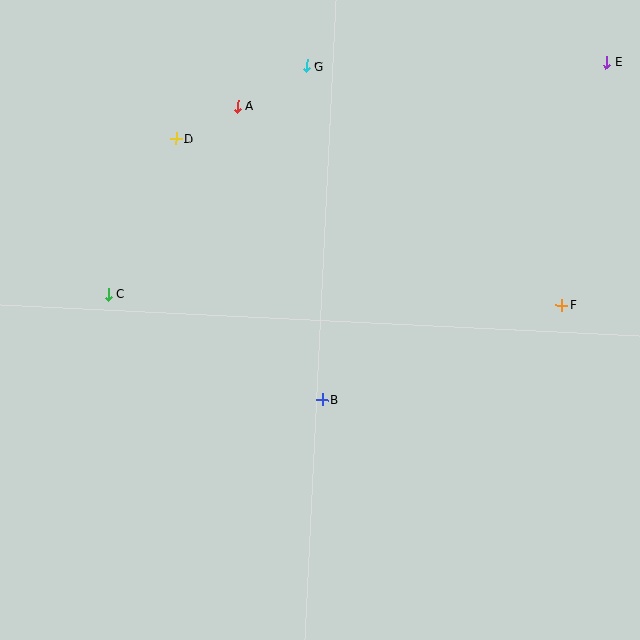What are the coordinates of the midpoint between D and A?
The midpoint between D and A is at (207, 122).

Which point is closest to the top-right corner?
Point E is closest to the top-right corner.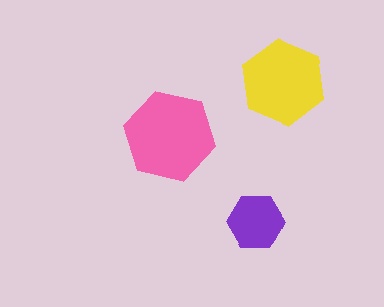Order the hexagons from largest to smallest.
the pink one, the yellow one, the purple one.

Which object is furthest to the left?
The pink hexagon is leftmost.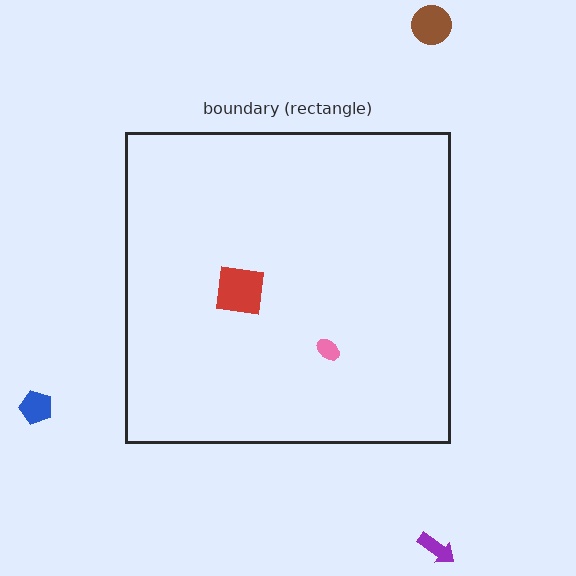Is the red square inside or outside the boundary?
Inside.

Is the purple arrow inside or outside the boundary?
Outside.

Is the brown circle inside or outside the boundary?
Outside.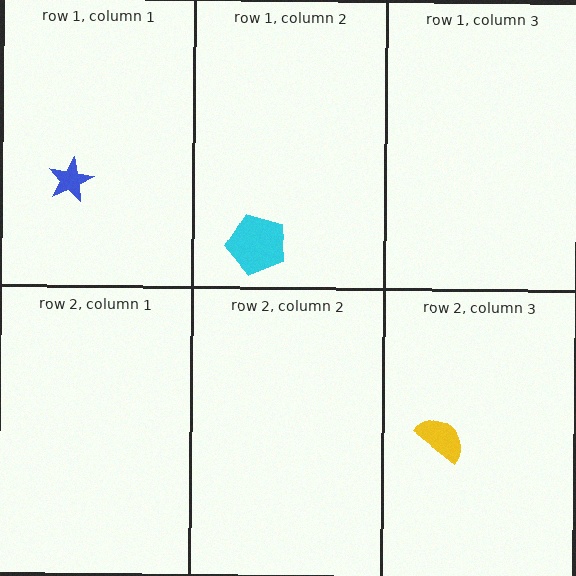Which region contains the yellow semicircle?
The row 2, column 3 region.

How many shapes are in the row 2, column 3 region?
1.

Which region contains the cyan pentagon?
The row 1, column 2 region.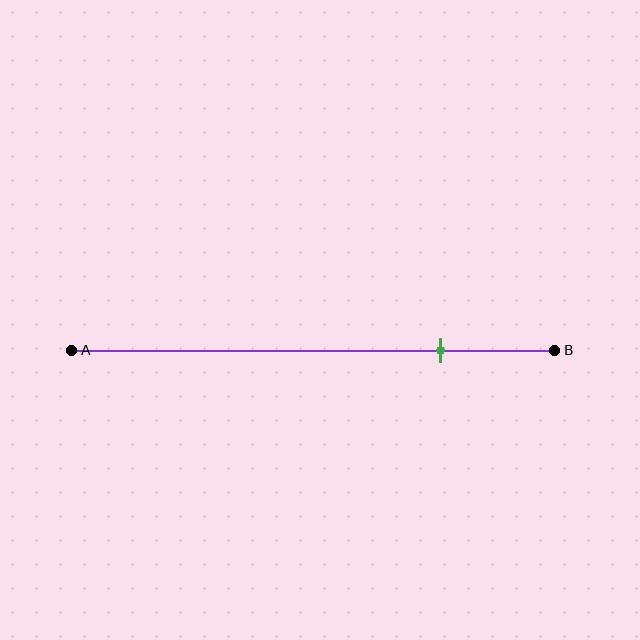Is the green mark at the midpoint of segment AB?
No, the mark is at about 75% from A, not at the 50% midpoint.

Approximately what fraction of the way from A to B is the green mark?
The green mark is approximately 75% of the way from A to B.